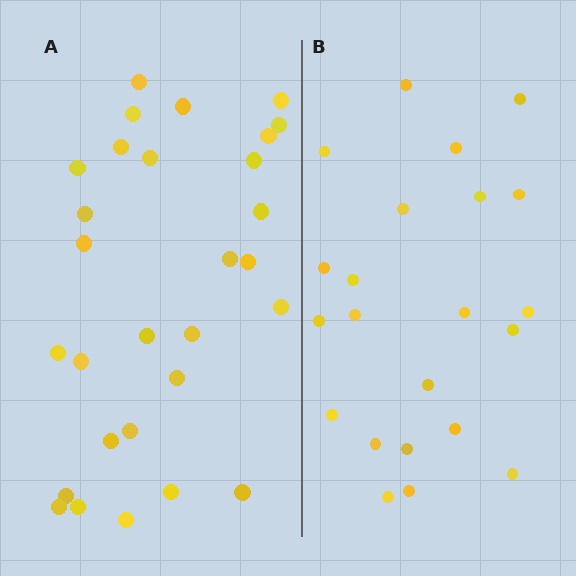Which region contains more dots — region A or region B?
Region A (the left region) has more dots.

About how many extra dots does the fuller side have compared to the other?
Region A has roughly 8 or so more dots than region B.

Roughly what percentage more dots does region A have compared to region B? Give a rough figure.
About 30% more.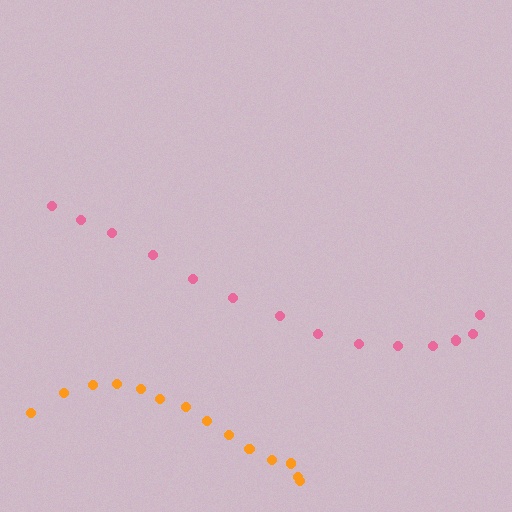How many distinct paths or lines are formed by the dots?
There are 2 distinct paths.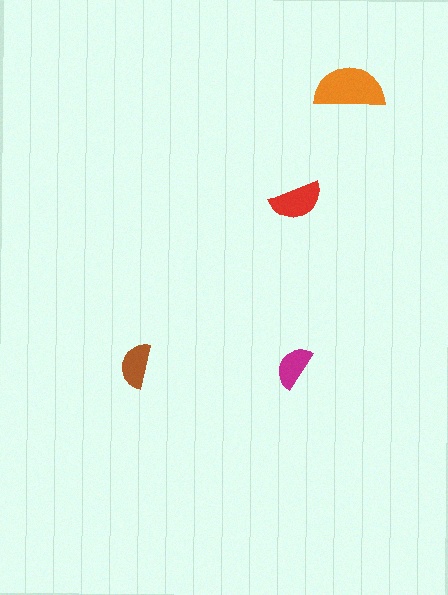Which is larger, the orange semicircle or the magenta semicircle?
The orange one.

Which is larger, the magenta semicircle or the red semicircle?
The red one.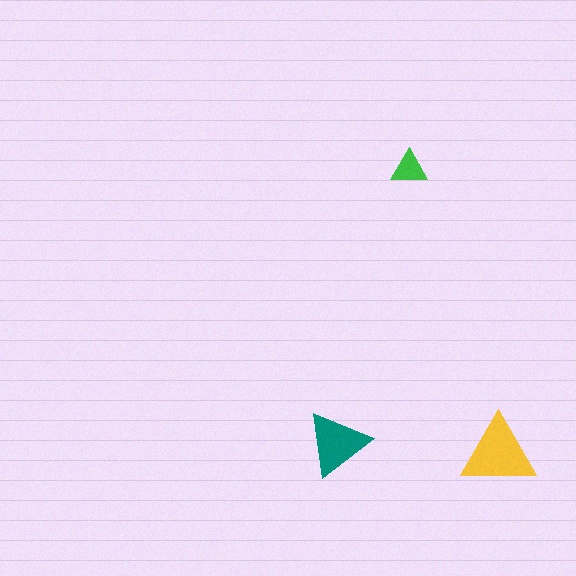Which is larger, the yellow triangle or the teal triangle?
The yellow one.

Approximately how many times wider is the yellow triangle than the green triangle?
About 2 times wider.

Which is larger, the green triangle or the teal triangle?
The teal one.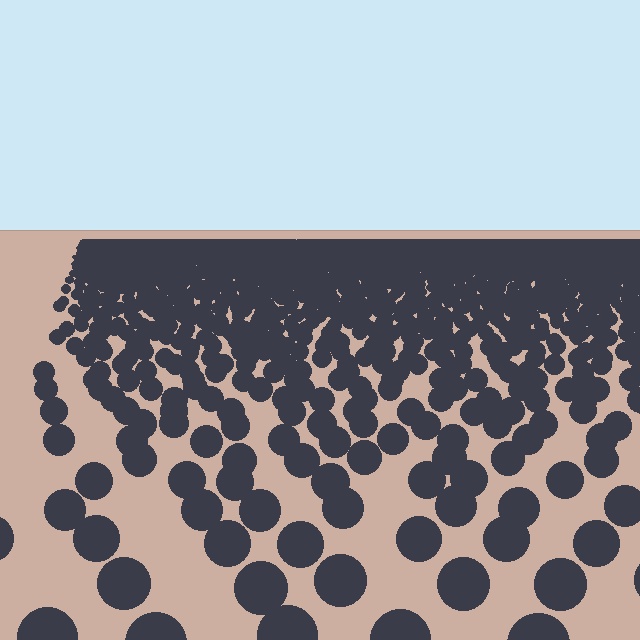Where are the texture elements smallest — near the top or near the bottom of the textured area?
Near the top.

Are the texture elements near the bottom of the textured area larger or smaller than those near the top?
Larger. Near the bottom, elements are closer to the viewer and appear at a bigger on-screen size.